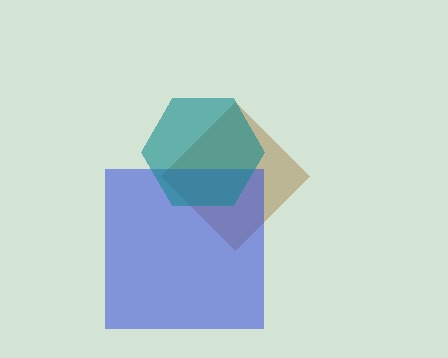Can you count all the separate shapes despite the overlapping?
Yes, there are 3 separate shapes.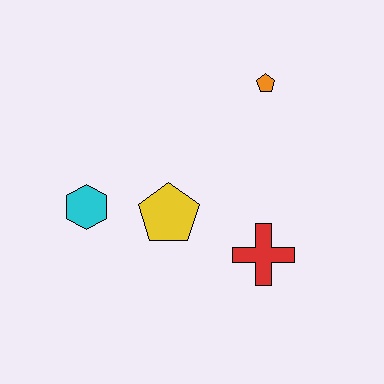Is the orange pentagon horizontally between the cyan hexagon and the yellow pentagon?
No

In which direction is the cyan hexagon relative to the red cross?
The cyan hexagon is to the left of the red cross.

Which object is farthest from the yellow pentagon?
The orange pentagon is farthest from the yellow pentagon.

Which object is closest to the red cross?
The yellow pentagon is closest to the red cross.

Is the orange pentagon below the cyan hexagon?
No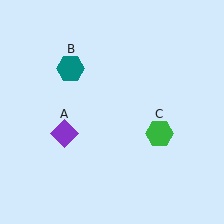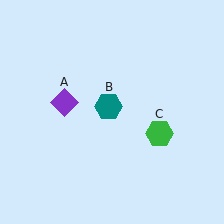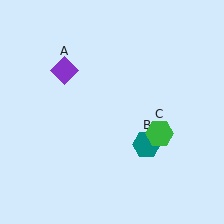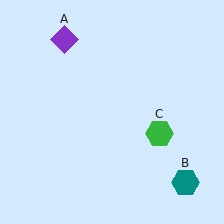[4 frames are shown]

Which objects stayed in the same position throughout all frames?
Green hexagon (object C) remained stationary.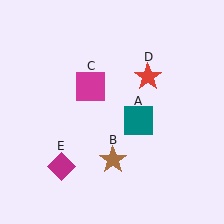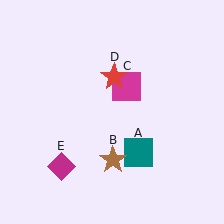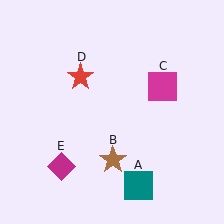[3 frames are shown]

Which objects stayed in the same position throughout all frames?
Brown star (object B) and magenta diamond (object E) remained stationary.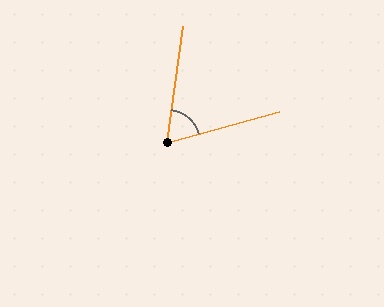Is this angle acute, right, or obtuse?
It is acute.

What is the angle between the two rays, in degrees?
Approximately 67 degrees.